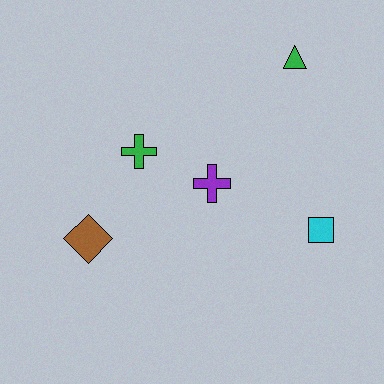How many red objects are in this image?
There are no red objects.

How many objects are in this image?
There are 5 objects.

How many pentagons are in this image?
There are no pentagons.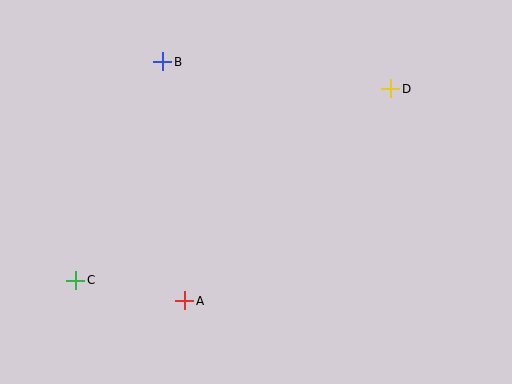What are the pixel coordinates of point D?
Point D is at (391, 89).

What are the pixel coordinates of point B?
Point B is at (163, 62).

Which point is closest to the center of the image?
Point A at (185, 301) is closest to the center.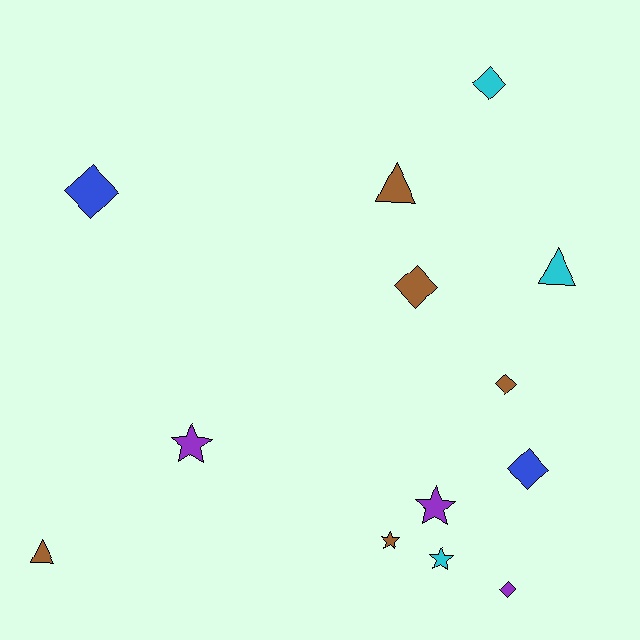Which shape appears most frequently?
Diamond, with 6 objects.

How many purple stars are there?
There are 2 purple stars.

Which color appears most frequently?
Brown, with 5 objects.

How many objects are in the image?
There are 13 objects.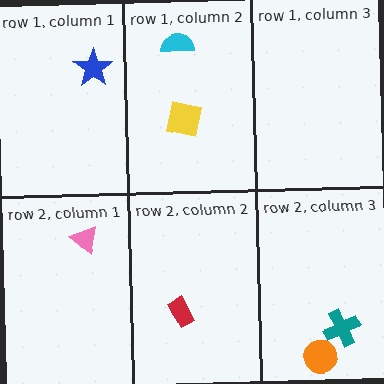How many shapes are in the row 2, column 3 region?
2.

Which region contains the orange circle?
The row 2, column 3 region.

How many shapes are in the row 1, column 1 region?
1.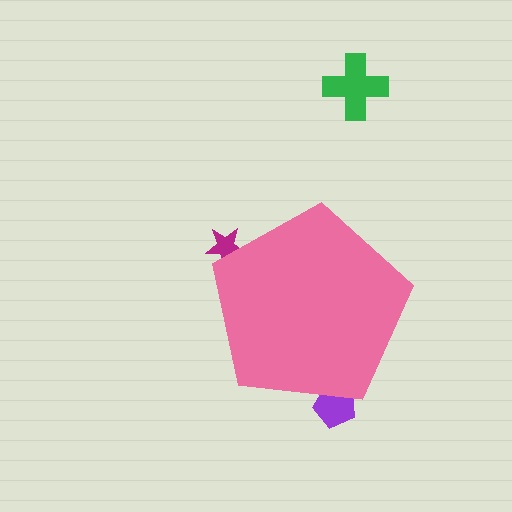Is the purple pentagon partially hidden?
Yes, the purple pentagon is partially hidden behind the pink pentagon.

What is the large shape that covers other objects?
A pink pentagon.